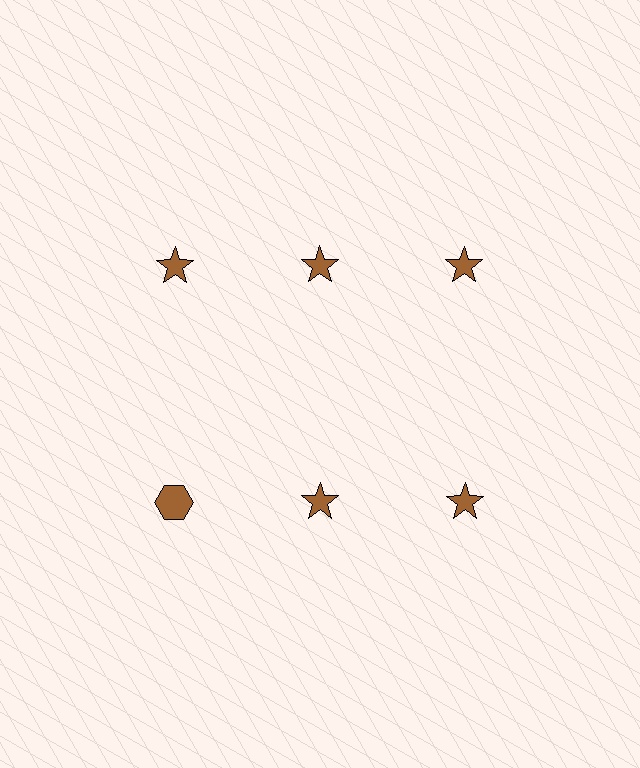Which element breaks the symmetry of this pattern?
The brown hexagon in the second row, leftmost column breaks the symmetry. All other shapes are brown stars.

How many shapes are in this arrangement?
There are 6 shapes arranged in a grid pattern.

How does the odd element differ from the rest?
It has a different shape: hexagon instead of star.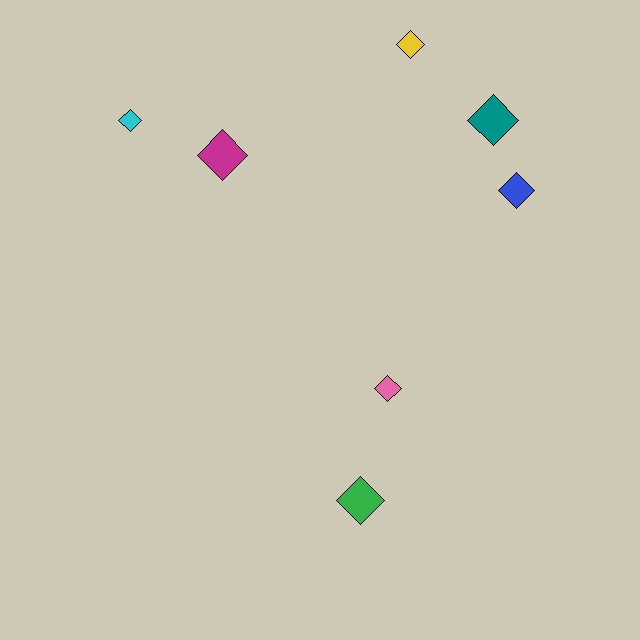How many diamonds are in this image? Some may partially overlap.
There are 7 diamonds.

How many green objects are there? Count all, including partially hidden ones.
There is 1 green object.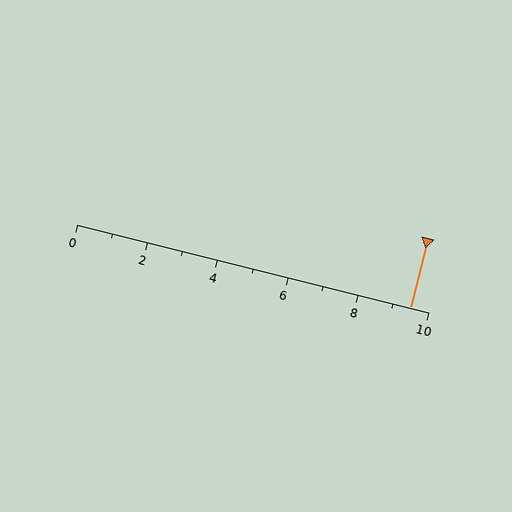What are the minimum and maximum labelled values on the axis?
The axis runs from 0 to 10.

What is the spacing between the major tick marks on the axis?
The major ticks are spaced 2 apart.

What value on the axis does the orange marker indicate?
The marker indicates approximately 9.5.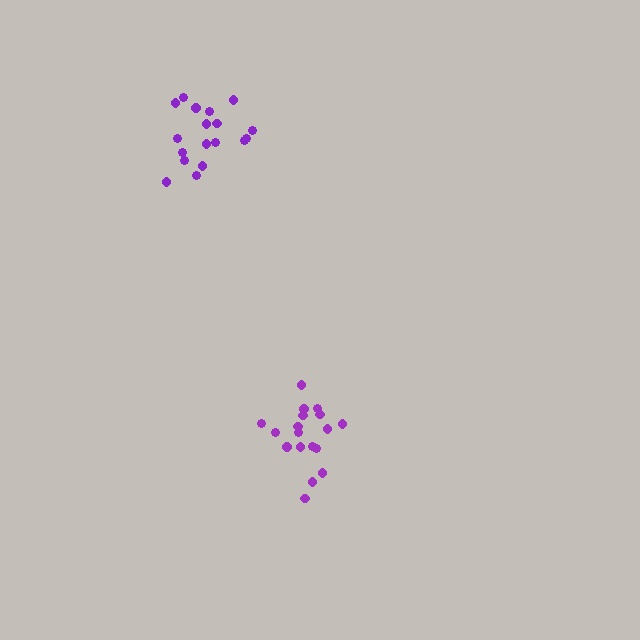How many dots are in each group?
Group 1: 18 dots, Group 2: 18 dots (36 total).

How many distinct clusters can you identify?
There are 2 distinct clusters.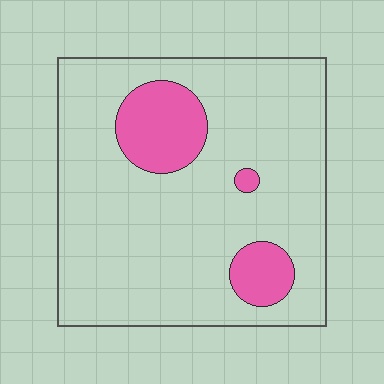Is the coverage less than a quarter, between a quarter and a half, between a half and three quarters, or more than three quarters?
Less than a quarter.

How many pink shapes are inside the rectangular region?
3.